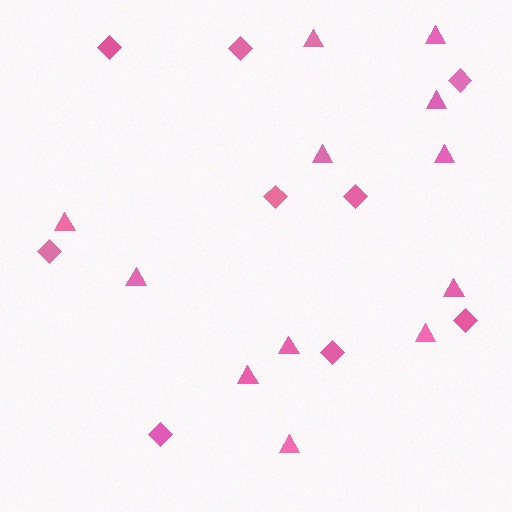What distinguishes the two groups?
There are 2 groups: one group of diamonds (9) and one group of triangles (12).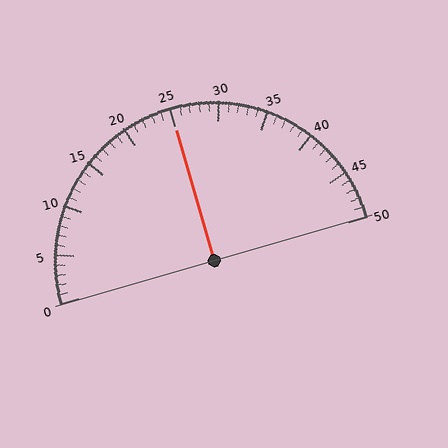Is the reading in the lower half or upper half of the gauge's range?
The reading is in the upper half of the range (0 to 50).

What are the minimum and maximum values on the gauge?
The gauge ranges from 0 to 50.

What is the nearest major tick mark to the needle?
The nearest major tick mark is 25.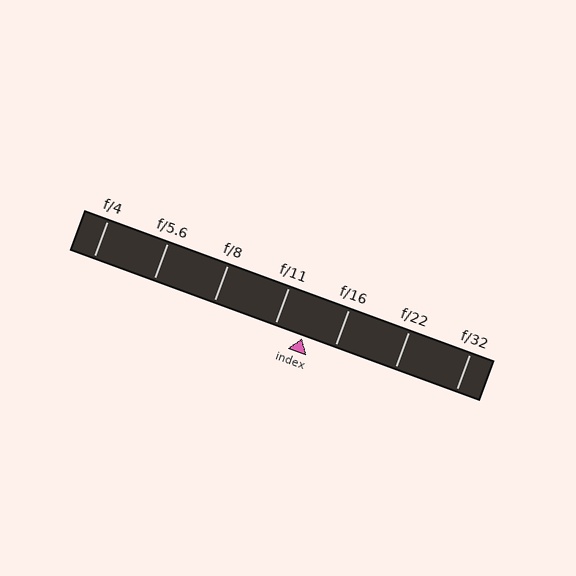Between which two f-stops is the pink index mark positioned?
The index mark is between f/11 and f/16.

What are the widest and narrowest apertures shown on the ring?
The widest aperture shown is f/4 and the narrowest is f/32.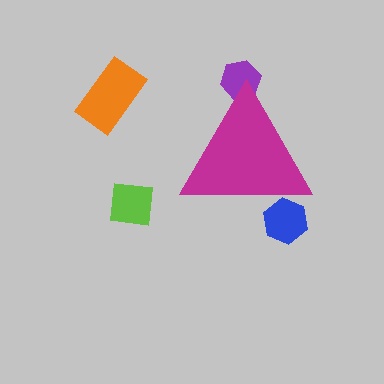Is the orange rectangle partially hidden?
No, the orange rectangle is fully visible.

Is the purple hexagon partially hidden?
Yes, the purple hexagon is partially hidden behind the magenta triangle.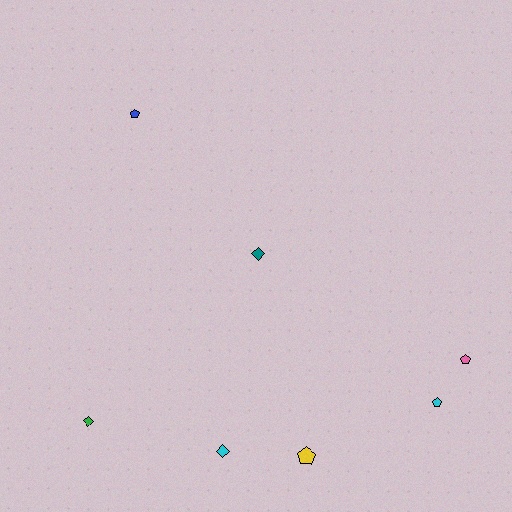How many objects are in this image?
There are 7 objects.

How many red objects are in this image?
There are no red objects.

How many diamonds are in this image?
There are 3 diamonds.